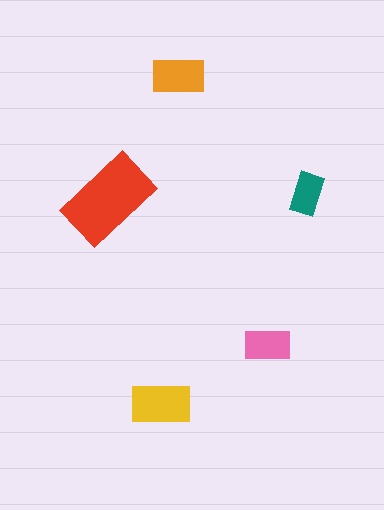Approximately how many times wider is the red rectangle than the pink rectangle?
About 2 times wider.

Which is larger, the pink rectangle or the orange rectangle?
The orange one.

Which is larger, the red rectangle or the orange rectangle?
The red one.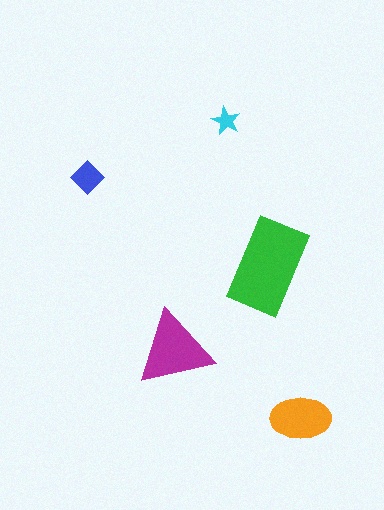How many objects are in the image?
There are 5 objects in the image.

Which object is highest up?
The cyan star is topmost.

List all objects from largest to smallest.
The green rectangle, the magenta triangle, the orange ellipse, the blue diamond, the cyan star.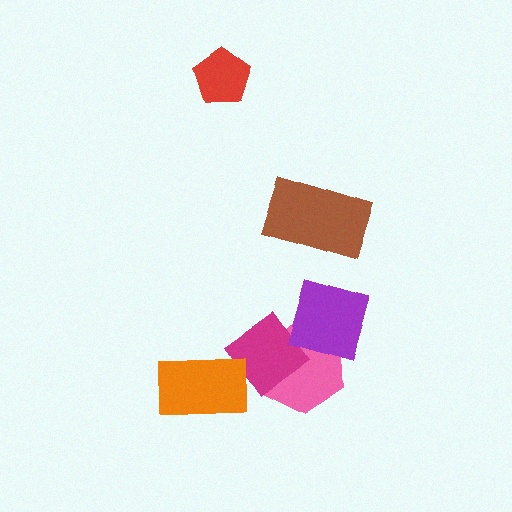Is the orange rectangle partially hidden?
No, no other shape covers it.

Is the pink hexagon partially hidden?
Yes, it is partially covered by another shape.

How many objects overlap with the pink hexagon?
2 objects overlap with the pink hexagon.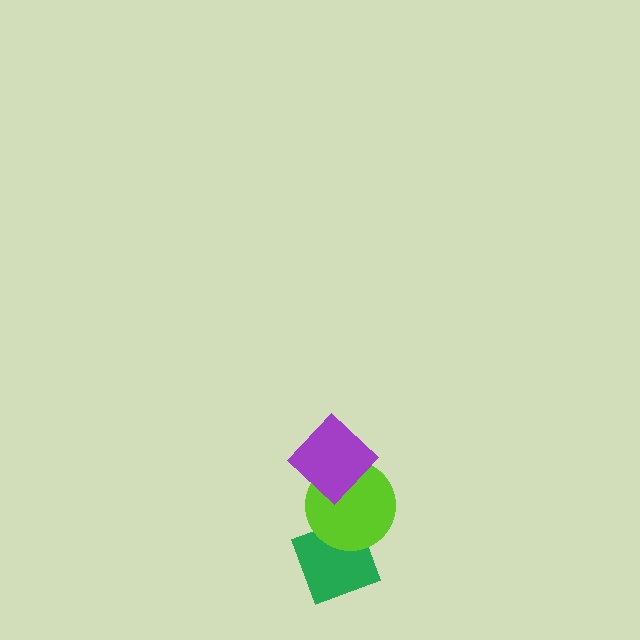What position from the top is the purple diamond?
The purple diamond is 1st from the top.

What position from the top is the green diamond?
The green diamond is 3rd from the top.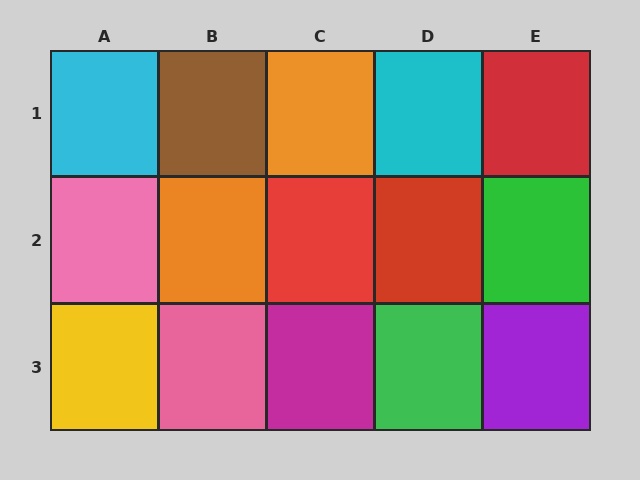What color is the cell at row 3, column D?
Green.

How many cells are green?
2 cells are green.